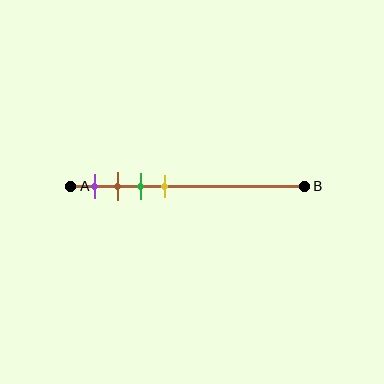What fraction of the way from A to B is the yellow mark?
The yellow mark is approximately 40% (0.4) of the way from A to B.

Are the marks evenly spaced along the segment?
Yes, the marks are approximately evenly spaced.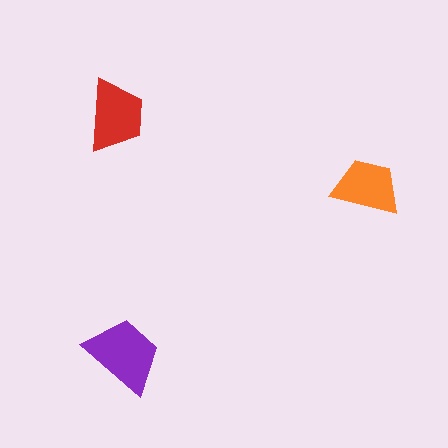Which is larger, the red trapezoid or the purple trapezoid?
The purple one.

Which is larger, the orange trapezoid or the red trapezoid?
The red one.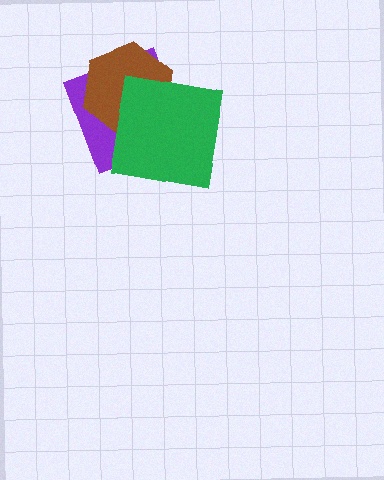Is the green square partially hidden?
No, no other shape covers it.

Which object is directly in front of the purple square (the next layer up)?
The brown hexagon is directly in front of the purple square.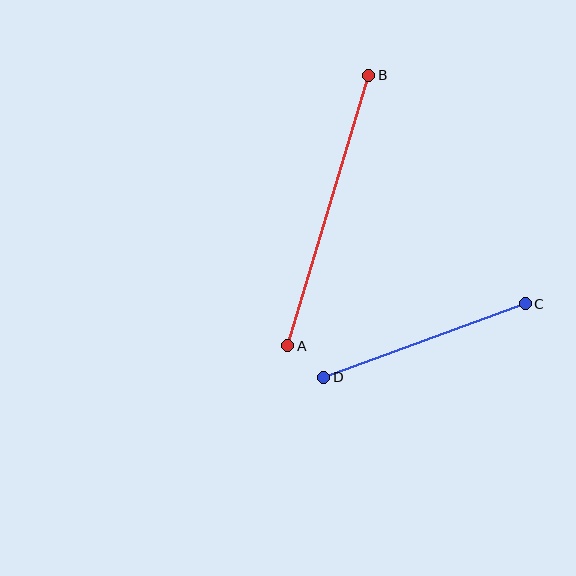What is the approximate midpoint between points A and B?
The midpoint is at approximately (328, 210) pixels.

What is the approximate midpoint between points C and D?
The midpoint is at approximately (424, 341) pixels.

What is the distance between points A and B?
The distance is approximately 282 pixels.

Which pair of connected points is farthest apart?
Points A and B are farthest apart.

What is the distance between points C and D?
The distance is approximately 215 pixels.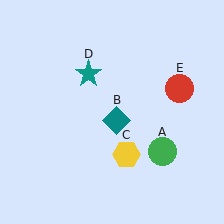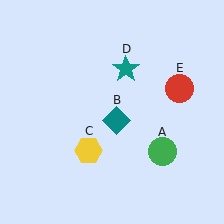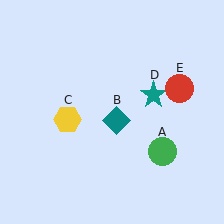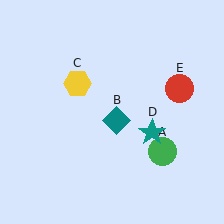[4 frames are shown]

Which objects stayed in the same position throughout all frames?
Green circle (object A) and teal diamond (object B) and red circle (object E) remained stationary.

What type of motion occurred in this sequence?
The yellow hexagon (object C), teal star (object D) rotated clockwise around the center of the scene.